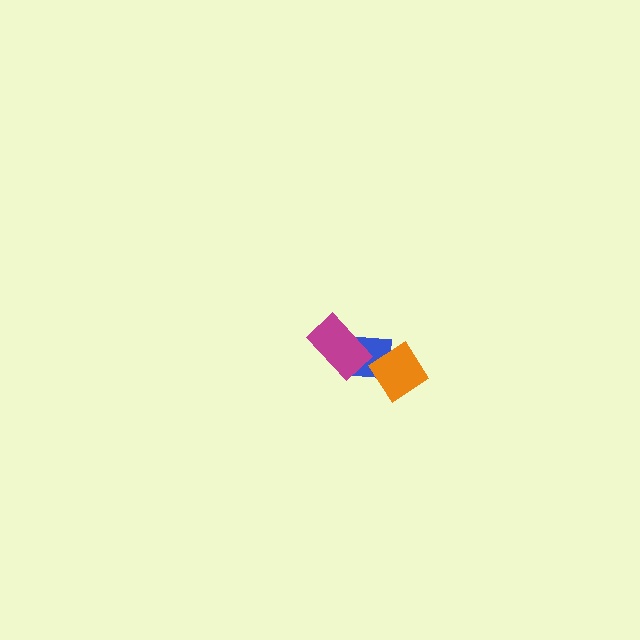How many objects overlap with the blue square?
2 objects overlap with the blue square.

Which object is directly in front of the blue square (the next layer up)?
The magenta rectangle is directly in front of the blue square.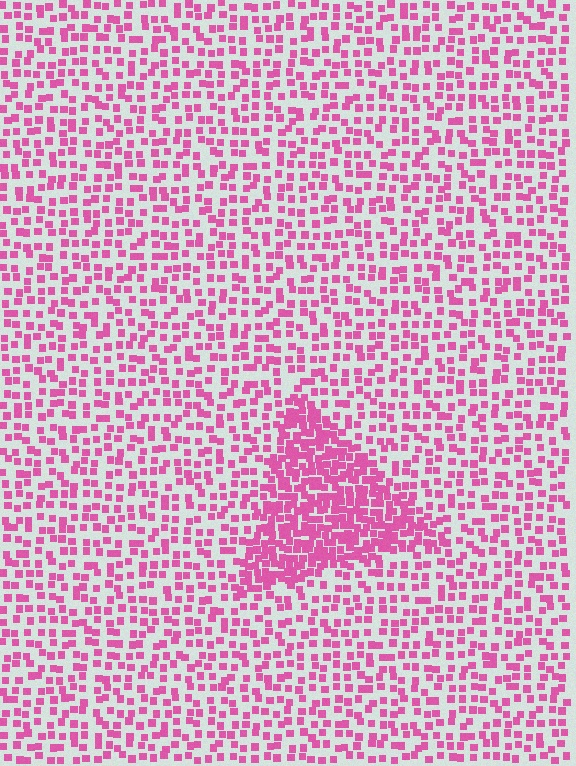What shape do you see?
I see a triangle.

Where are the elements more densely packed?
The elements are more densely packed inside the triangle boundary.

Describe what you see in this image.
The image contains small pink elements arranged at two different densities. A triangle-shaped region is visible where the elements are more densely packed than the surrounding area.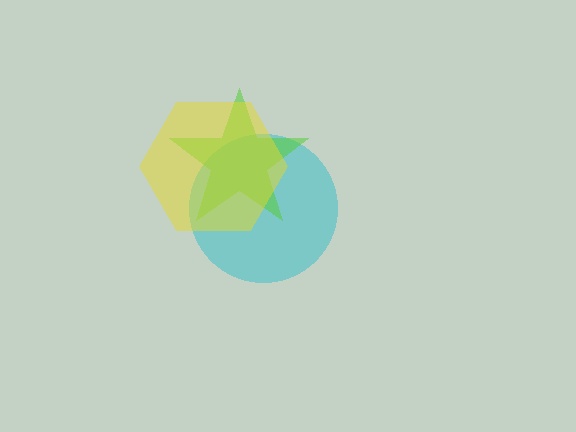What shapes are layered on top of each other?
The layered shapes are: a cyan circle, a lime star, a yellow hexagon.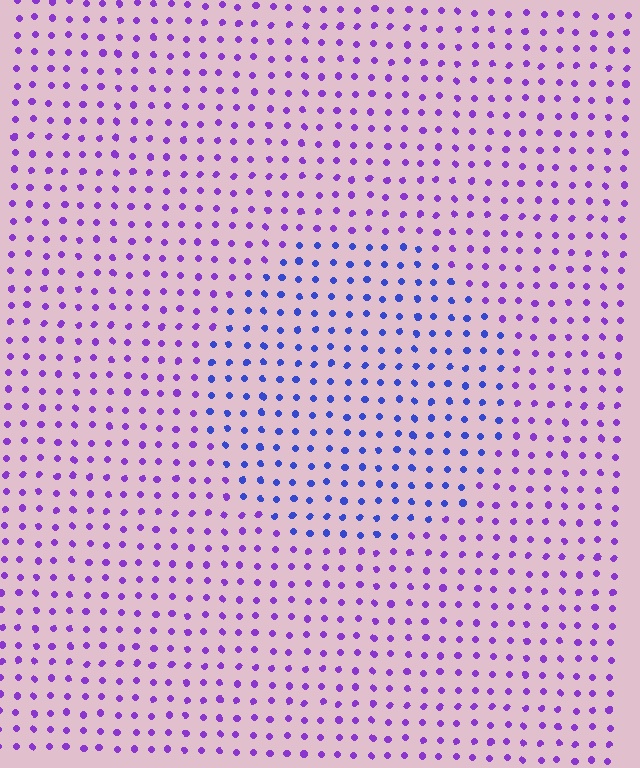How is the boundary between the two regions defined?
The boundary is defined purely by a slight shift in hue (about 41 degrees). Spacing, size, and orientation are identical on both sides.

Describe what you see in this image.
The image is filled with small purple elements in a uniform arrangement. A circle-shaped region is visible where the elements are tinted to a slightly different hue, forming a subtle color boundary.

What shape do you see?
I see a circle.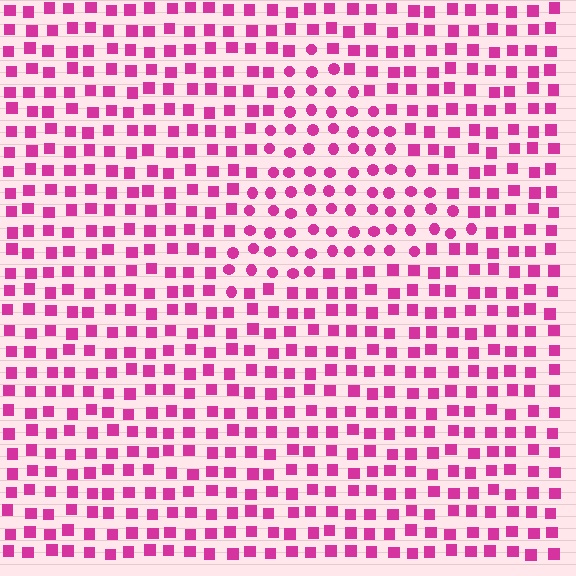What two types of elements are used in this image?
The image uses circles inside the triangle region and squares outside it.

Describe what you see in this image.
The image is filled with small magenta elements arranged in a uniform grid. A triangle-shaped region contains circles, while the surrounding area contains squares. The boundary is defined purely by the change in element shape.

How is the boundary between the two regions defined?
The boundary is defined by a change in element shape: circles inside vs. squares outside. All elements share the same color and spacing.